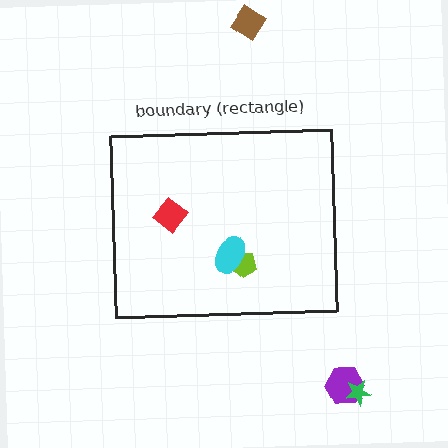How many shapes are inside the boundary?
4 inside, 3 outside.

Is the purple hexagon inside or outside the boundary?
Outside.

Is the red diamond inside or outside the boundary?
Inside.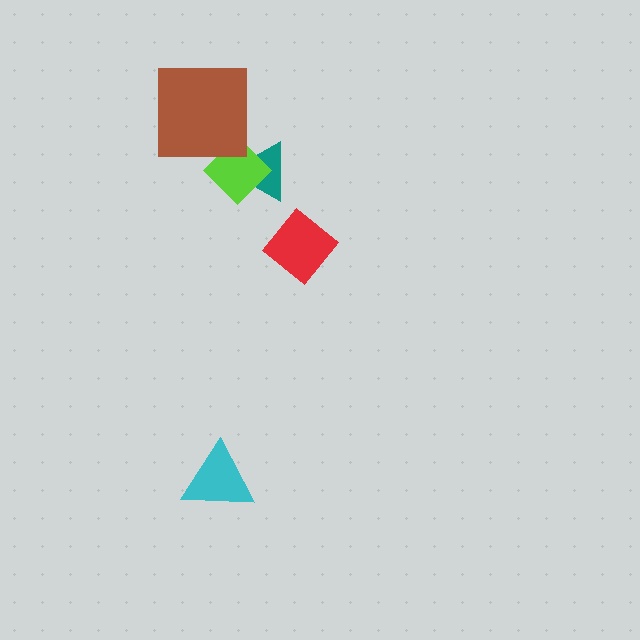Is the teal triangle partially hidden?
Yes, it is partially covered by another shape.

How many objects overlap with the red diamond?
0 objects overlap with the red diamond.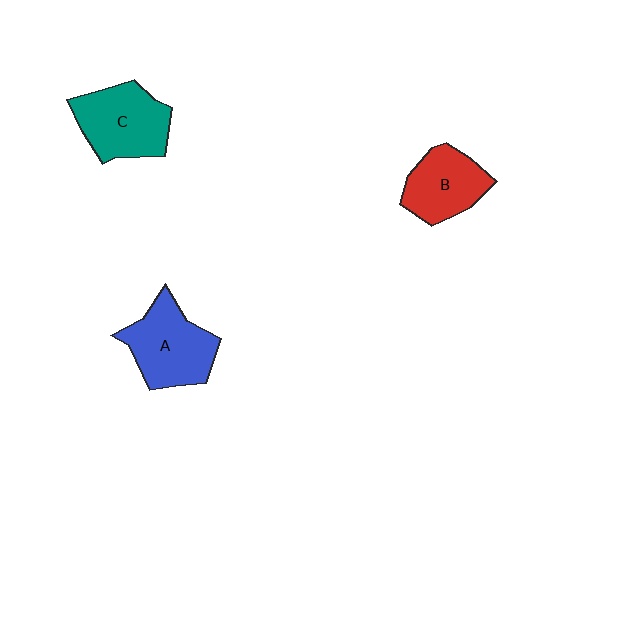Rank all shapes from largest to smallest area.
From largest to smallest: A (blue), C (teal), B (red).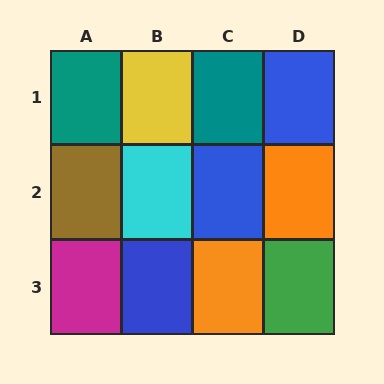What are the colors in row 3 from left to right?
Magenta, blue, orange, green.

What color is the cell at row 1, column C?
Teal.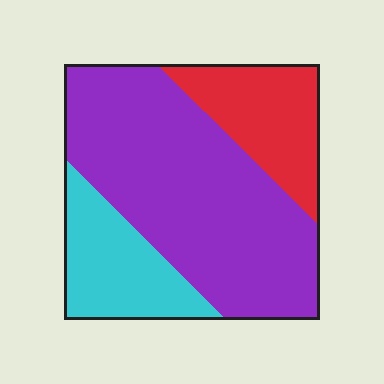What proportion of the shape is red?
Red covers about 20% of the shape.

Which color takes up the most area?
Purple, at roughly 60%.